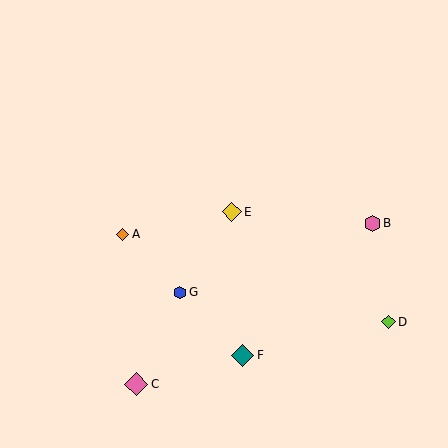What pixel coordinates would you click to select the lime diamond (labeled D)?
Click at (389, 322) to select the lime diamond D.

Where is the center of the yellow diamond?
The center of the yellow diamond is at (232, 212).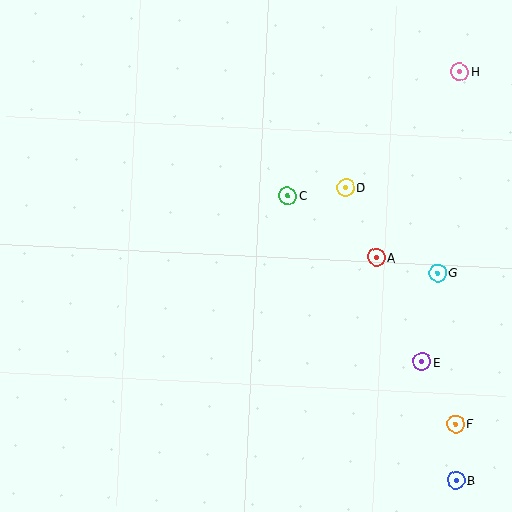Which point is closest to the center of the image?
Point C at (288, 196) is closest to the center.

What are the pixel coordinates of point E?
Point E is at (422, 362).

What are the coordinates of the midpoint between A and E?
The midpoint between A and E is at (399, 310).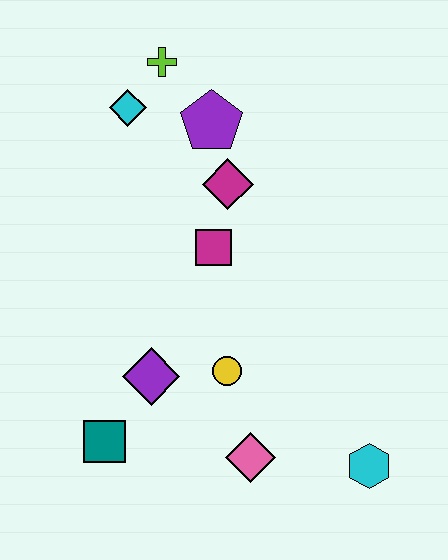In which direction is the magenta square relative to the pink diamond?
The magenta square is above the pink diamond.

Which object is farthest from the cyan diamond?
The cyan hexagon is farthest from the cyan diamond.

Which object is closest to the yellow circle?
The purple diamond is closest to the yellow circle.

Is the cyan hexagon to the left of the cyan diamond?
No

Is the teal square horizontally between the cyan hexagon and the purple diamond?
No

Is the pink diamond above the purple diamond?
No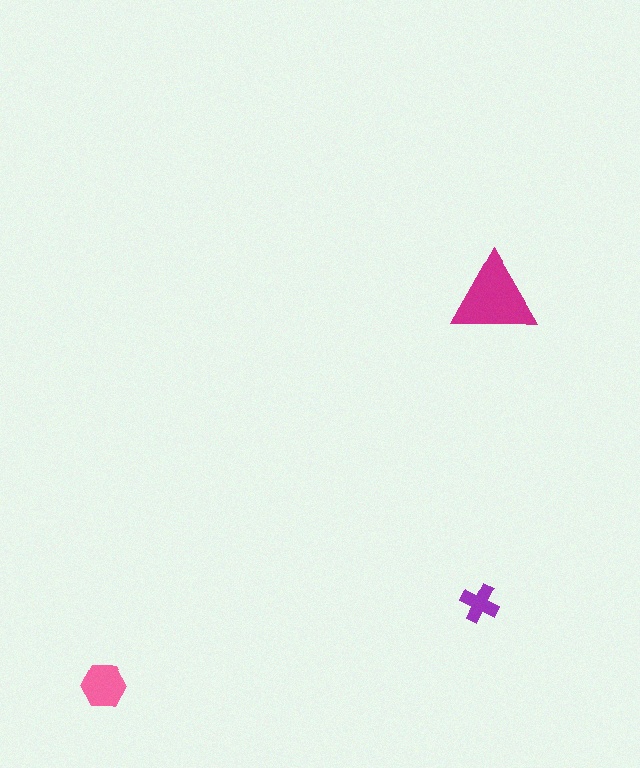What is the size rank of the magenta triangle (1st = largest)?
1st.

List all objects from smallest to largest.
The purple cross, the pink hexagon, the magenta triangle.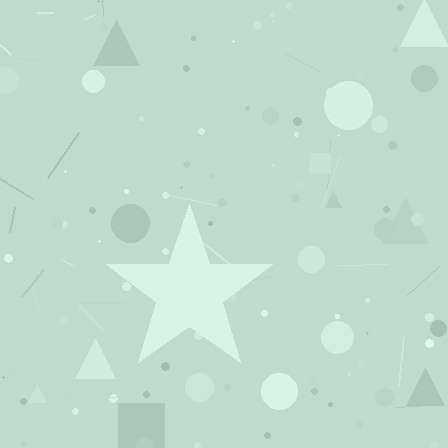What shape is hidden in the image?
A star is hidden in the image.